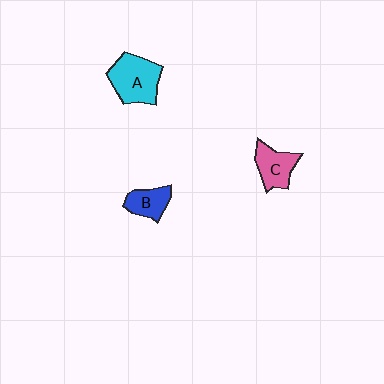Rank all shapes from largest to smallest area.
From largest to smallest: A (cyan), C (pink), B (blue).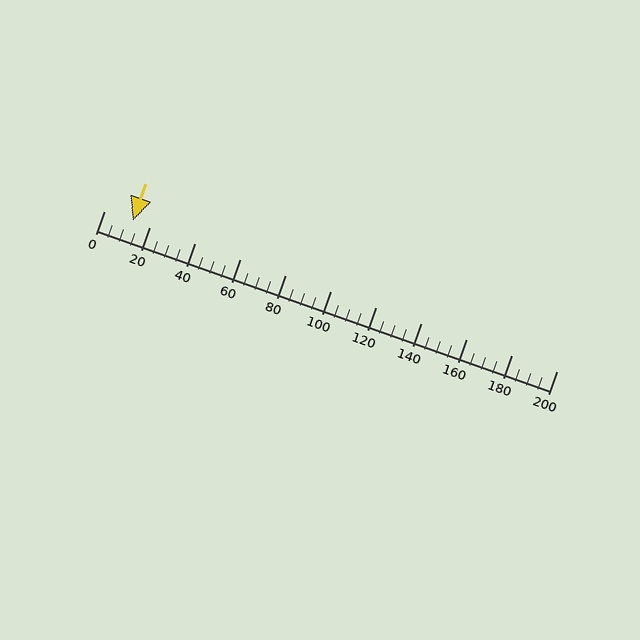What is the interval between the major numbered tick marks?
The major tick marks are spaced 20 units apart.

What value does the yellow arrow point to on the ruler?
The yellow arrow points to approximately 13.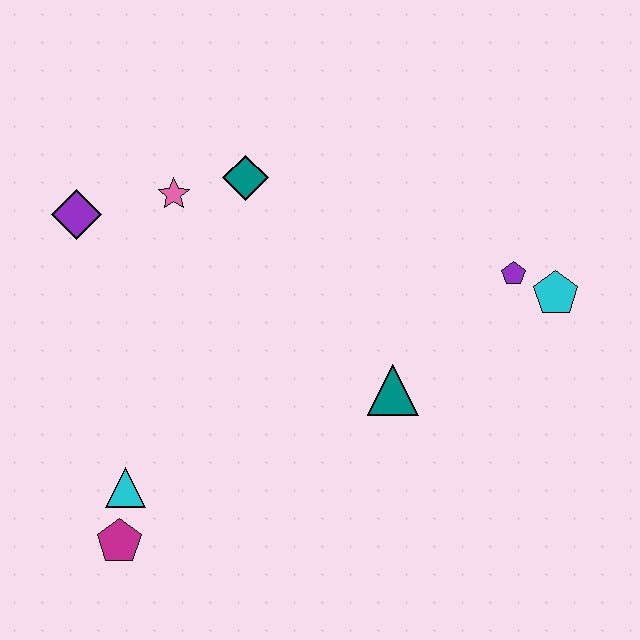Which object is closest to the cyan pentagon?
The purple pentagon is closest to the cyan pentagon.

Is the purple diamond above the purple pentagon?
Yes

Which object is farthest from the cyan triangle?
The cyan pentagon is farthest from the cyan triangle.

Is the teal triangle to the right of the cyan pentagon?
No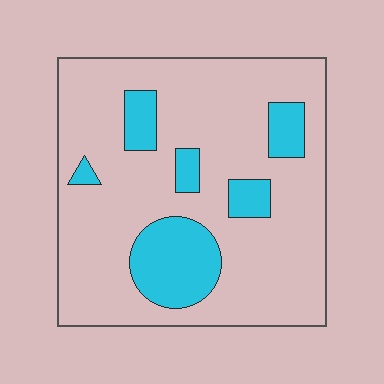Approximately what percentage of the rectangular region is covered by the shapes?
Approximately 20%.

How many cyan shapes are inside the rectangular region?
6.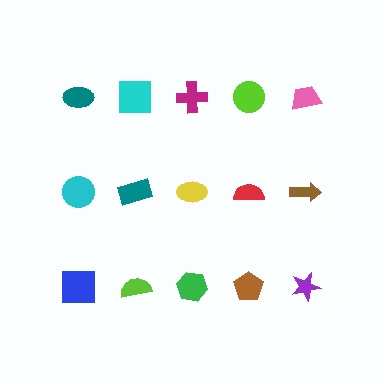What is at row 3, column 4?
A brown pentagon.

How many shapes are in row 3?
5 shapes.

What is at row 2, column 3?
A yellow ellipse.